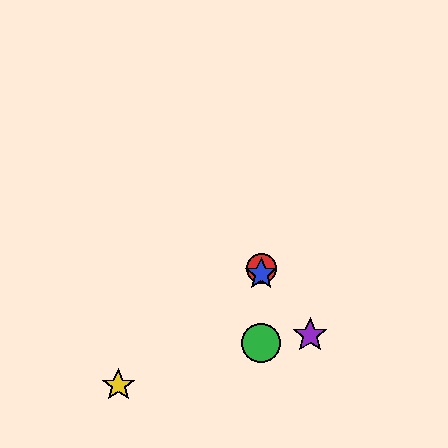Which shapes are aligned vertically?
The red circle, the blue star, the green circle are aligned vertically.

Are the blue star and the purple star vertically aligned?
No, the blue star is at x≈261 and the purple star is at x≈310.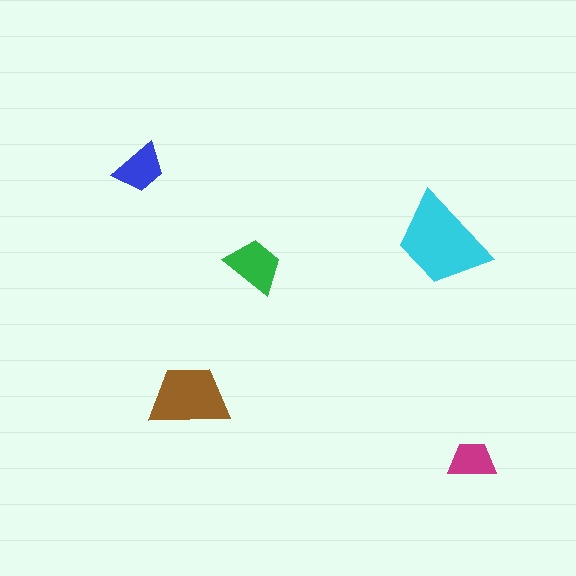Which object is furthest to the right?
The magenta trapezoid is rightmost.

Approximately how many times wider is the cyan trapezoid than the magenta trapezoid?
About 2 times wider.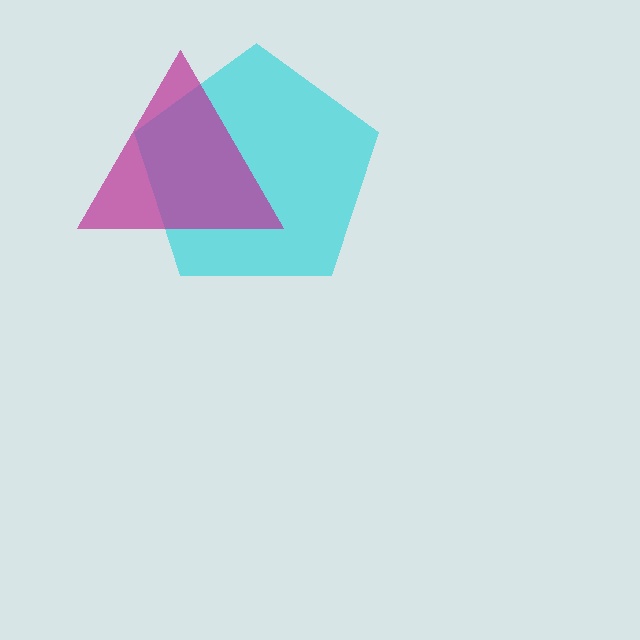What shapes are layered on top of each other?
The layered shapes are: a cyan pentagon, a magenta triangle.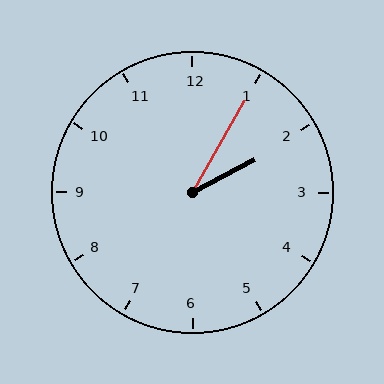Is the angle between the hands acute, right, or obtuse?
It is acute.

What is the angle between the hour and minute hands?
Approximately 32 degrees.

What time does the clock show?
2:05.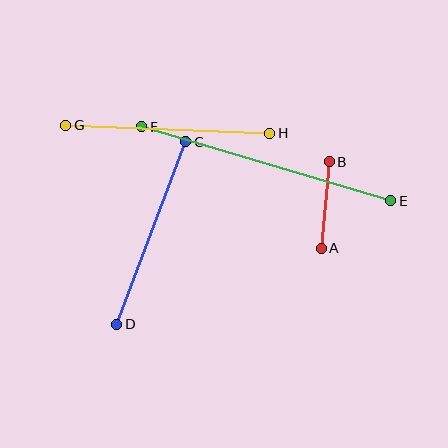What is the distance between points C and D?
The distance is approximately 195 pixels.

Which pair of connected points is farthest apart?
Points E and F are farthest apart.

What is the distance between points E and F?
The distance is approximately 260 pixels.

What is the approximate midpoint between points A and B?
The midpoint is at approximately (325, 205) pixels.